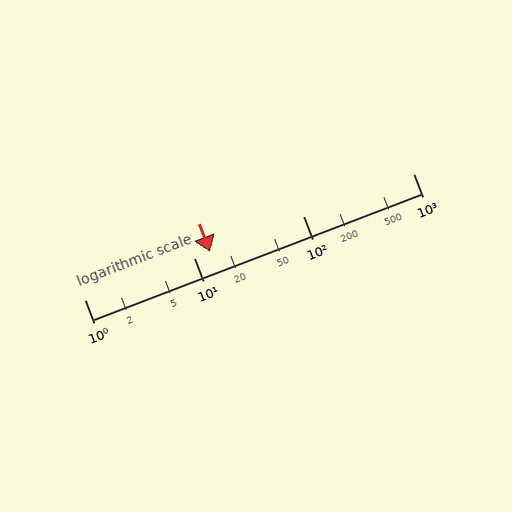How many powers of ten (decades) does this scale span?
The scale spans 3 decades, from 1 to 1000.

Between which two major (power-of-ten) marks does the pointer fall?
The pointer is between 10 and 100.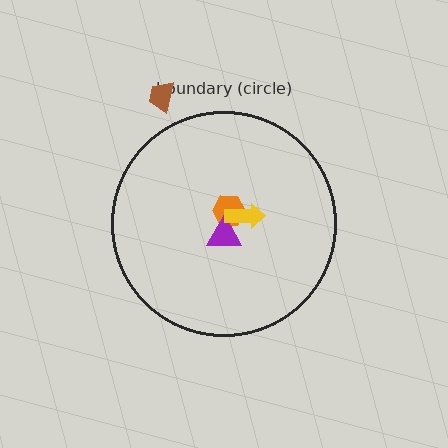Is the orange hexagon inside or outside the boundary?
Inside.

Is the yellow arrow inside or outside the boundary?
Inside.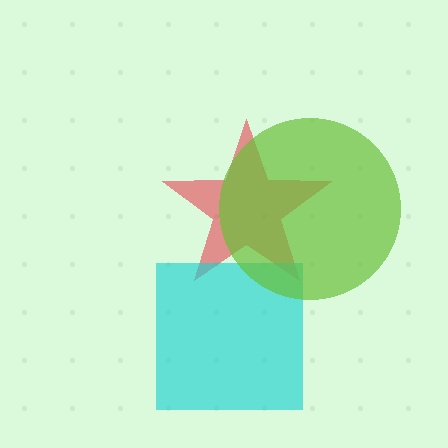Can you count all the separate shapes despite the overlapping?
Yes, there are 3 separate shapes.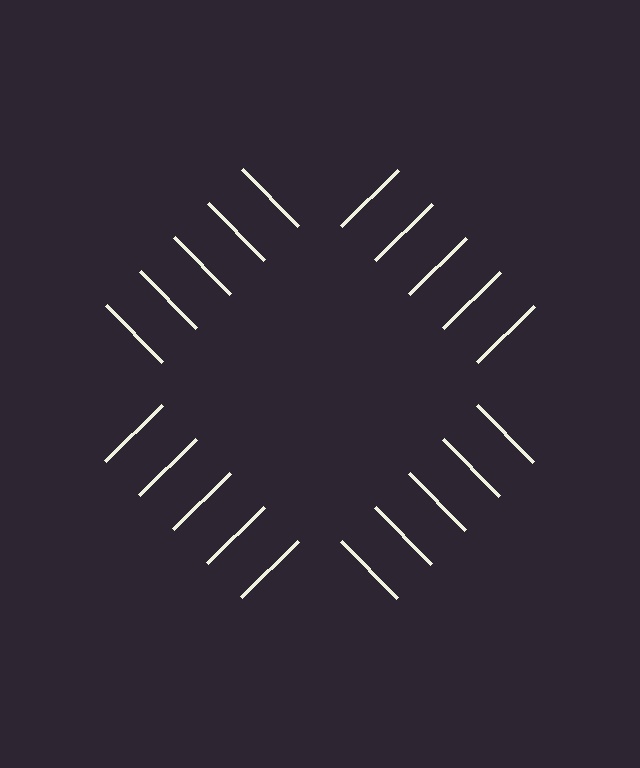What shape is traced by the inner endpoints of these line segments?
An illusory square — the line segments terminate on its edges but no continuous stroke is drawn.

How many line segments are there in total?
20 — 5 along each of the 4 edges.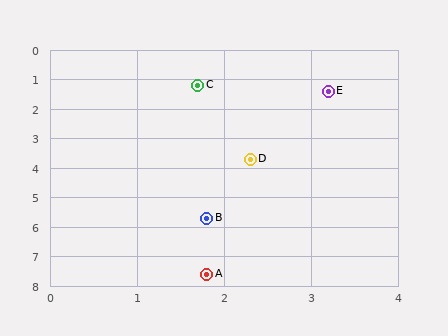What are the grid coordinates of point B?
Point B is at approximately (1.8, 5.7).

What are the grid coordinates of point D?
Point D is at approximately (2.3, 3.7).